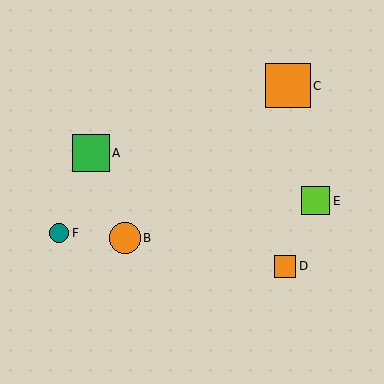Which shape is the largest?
The orange square (labeled C) is the largest.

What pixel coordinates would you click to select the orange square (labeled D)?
Click at (285, 266) to select the orange square D.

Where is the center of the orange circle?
The center of the orange circle is at (125, 238).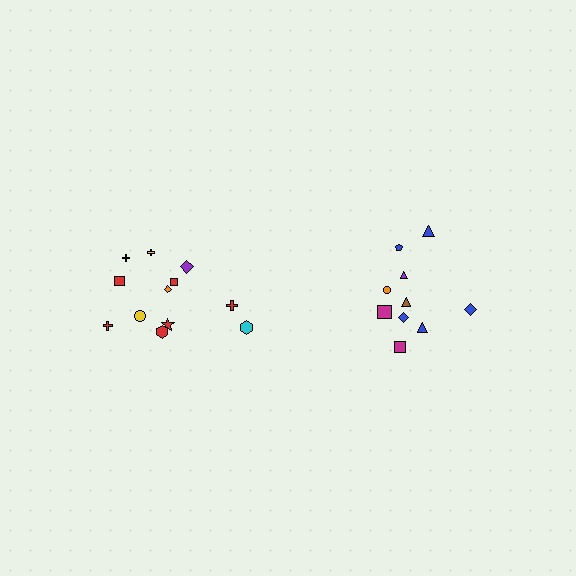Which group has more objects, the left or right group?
The left group.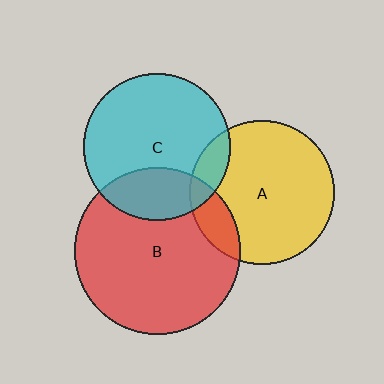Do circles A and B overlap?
Yes.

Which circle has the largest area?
Circle B (red).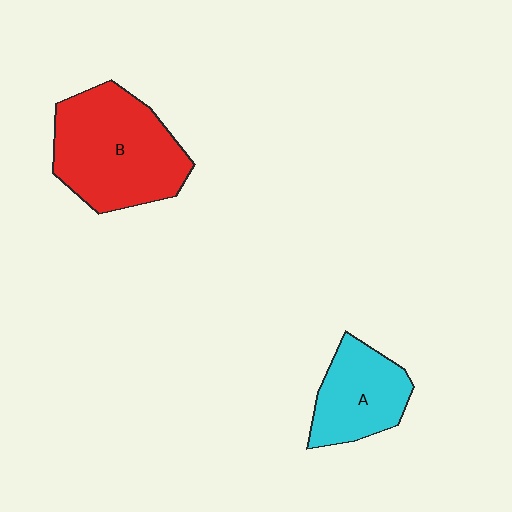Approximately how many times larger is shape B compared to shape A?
Approximately 1.7 times.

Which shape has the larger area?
Shape B (red).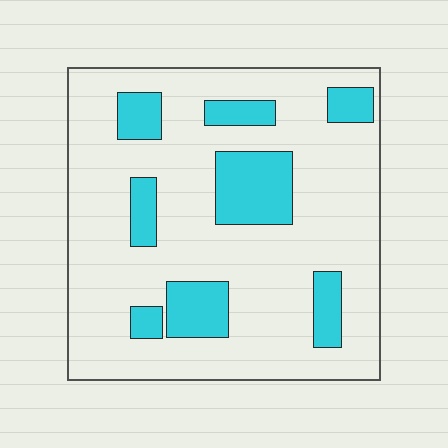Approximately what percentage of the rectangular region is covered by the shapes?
Approximately 20%.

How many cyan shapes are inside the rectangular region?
8.